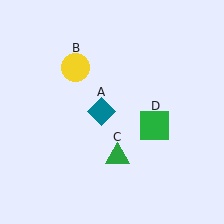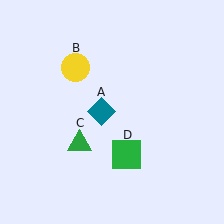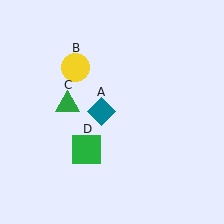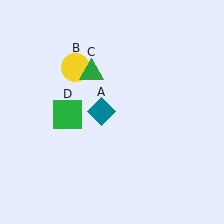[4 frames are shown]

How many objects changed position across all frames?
2 objects changed position: green triangle (object C), green square (object D).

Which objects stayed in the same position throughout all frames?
Teal diamond (object A) and yellow circle (object B) remained stationary.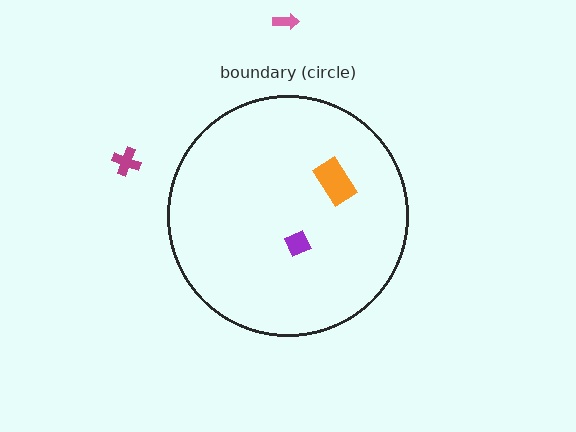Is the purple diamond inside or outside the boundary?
Inside.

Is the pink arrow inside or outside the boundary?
Outside.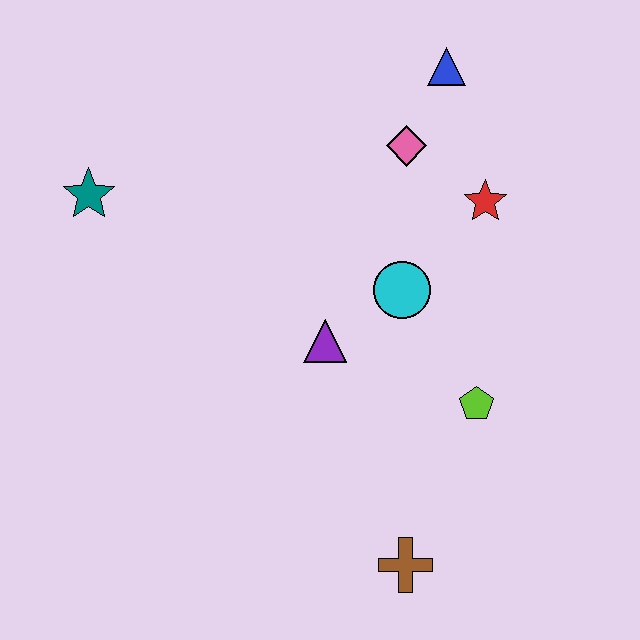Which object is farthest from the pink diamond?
The brown cross is farthest from the pink diamond.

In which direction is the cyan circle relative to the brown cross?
The cyan circle is above the brown cross.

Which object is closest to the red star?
The pink diamond is closest to the red star.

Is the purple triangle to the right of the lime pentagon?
No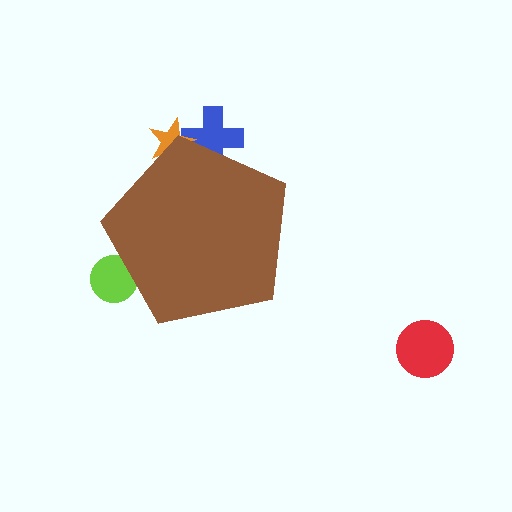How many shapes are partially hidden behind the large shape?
3 shapes are partially hidden.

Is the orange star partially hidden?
Yes, the orange star is partially hidden behind the brown pentagon.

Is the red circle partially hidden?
No, the red circle is fully visible.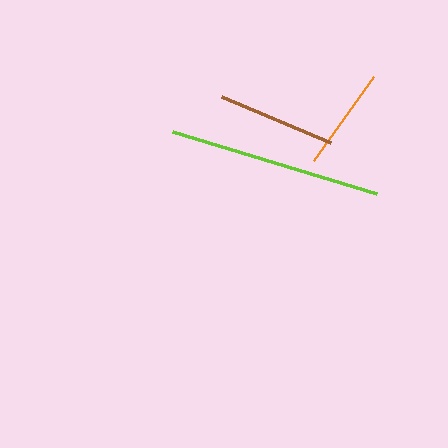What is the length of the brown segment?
The brown segment is approximately 118 pixels long.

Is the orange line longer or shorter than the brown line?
The brown line is longer than the orange line.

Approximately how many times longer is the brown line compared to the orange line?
The brown line is approximately 1.1 times the length of the orange line.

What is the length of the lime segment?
The lime segment is approximately 213 pixels long.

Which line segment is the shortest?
The orange line is the shortest at approximately 103 pixels.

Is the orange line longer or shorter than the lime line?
The lime line is longer than the orange line.